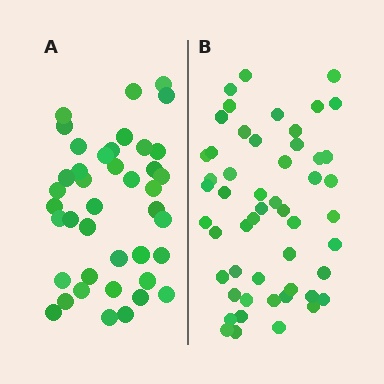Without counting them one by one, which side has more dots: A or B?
Region B (the right region) has more dots.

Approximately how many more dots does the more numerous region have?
Region B has roughly 12 or so more dots than region A.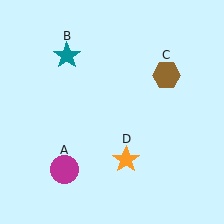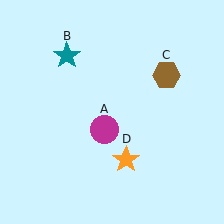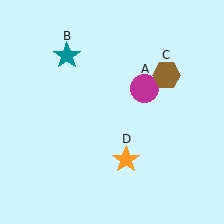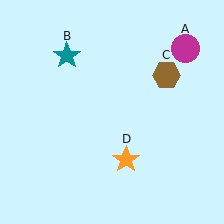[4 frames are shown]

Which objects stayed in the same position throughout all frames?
Teal star (object B) and brown hexagon (object C) and orange star (object D) remained stationary.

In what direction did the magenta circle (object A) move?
The magenta circle (object A) moved up and to the right.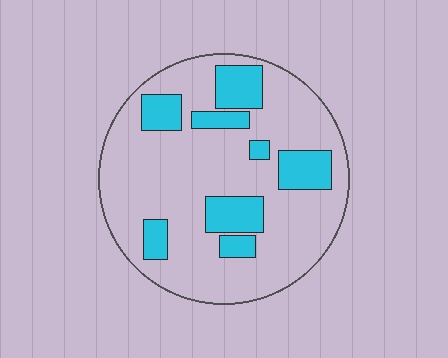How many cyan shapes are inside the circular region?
8.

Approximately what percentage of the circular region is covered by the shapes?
Approximately 25%.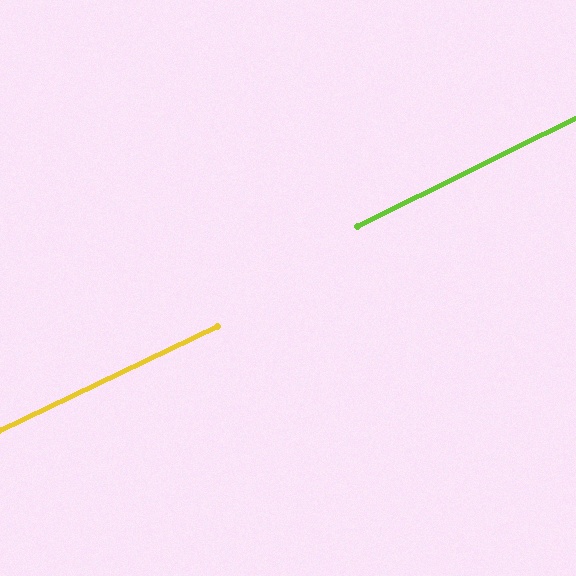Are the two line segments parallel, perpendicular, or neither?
Parallel — their directions differ by only 1.0°.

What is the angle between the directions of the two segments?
Approximately 1 degree.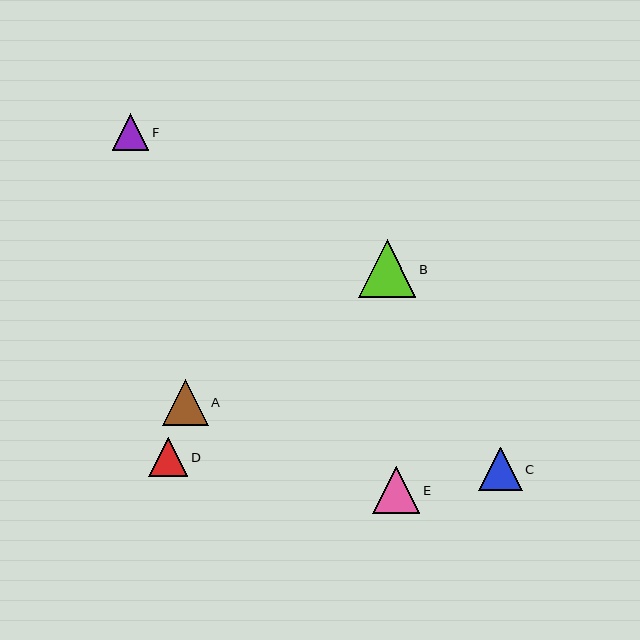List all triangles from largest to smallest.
From largest to smallest: B, E, A, C, D, F.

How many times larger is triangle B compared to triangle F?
Triangle B is approximately 1.6 times the size of triangle F.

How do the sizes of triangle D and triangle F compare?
Triangle D and triangle F are approximately the same size.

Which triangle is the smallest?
Triangle F is the smallest with a size of approximately 36 pixels.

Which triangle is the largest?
Triangle B is the largest with a size of approximately 58 pixels.